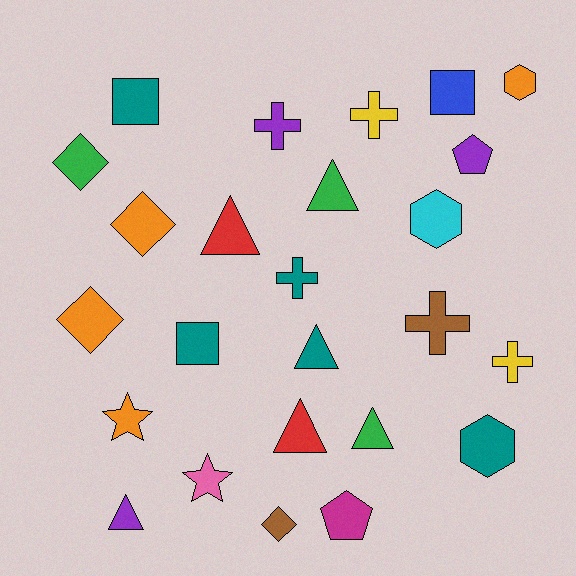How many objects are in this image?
There are 25 objects.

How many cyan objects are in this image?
There is 1 cyan object.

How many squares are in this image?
There are 3 squares.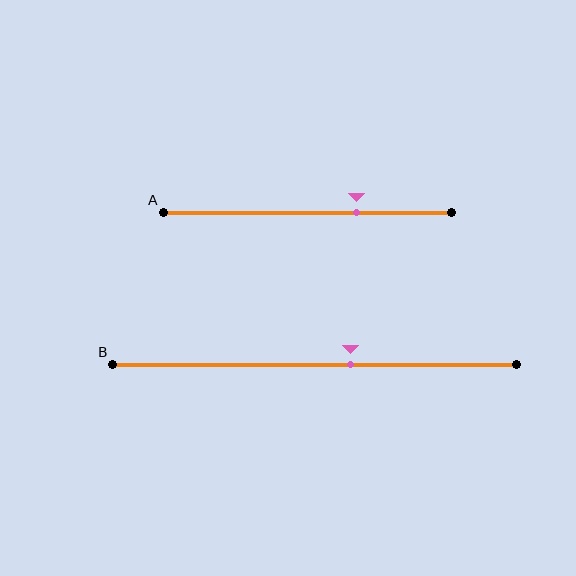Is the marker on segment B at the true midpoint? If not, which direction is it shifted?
No, the marker on segment B is shifted to the right by about 9% of the segment length.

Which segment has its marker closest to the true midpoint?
Segment B has its marker closest to the true midpoint.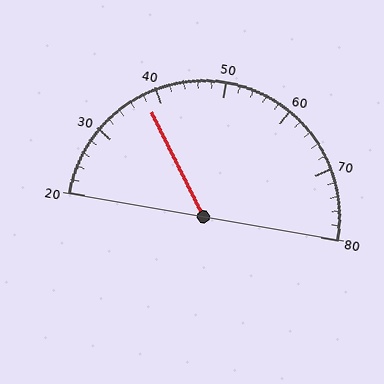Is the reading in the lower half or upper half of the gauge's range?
The reading is in the lower half of the range (20 to 80).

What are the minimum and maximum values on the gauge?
The gauge ranges from 20 to 80.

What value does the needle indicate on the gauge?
The needle indicates approximately 38.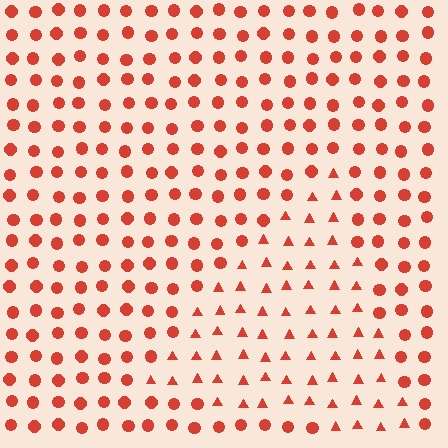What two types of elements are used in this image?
The image uses triangles inside the triangle region and circles outside it.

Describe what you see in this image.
The image is filled with small red elements arranged in a uniform grid. A triangle-shaped region contains triangles, while the surrounding area contains circles. The boundary is defined purely by the change in element shape.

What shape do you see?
I see a triangle.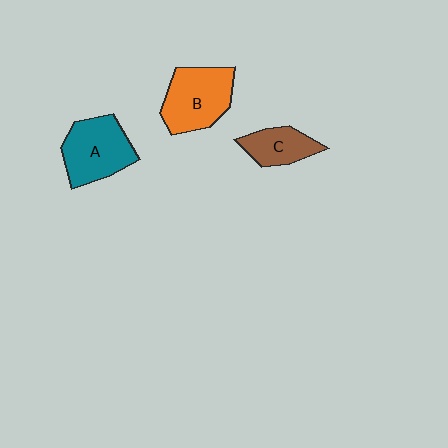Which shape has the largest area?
Shape B (orange).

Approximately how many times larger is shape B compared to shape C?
Approximately 1.7 times.